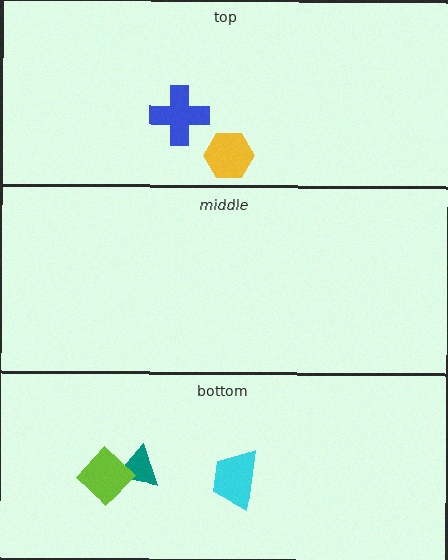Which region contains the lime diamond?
The bottom region.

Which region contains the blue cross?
The top region.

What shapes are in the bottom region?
The cyan trapezoid, the teal triangle, the lime diamond.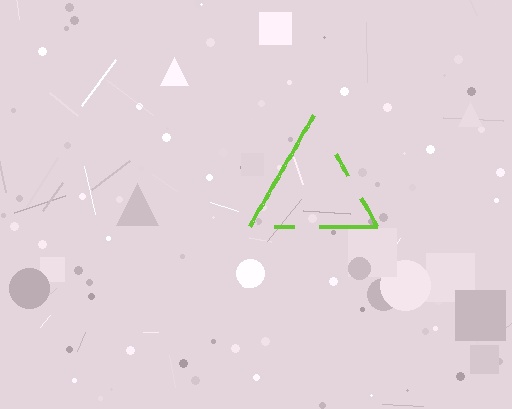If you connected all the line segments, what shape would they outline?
They would outline a triangle.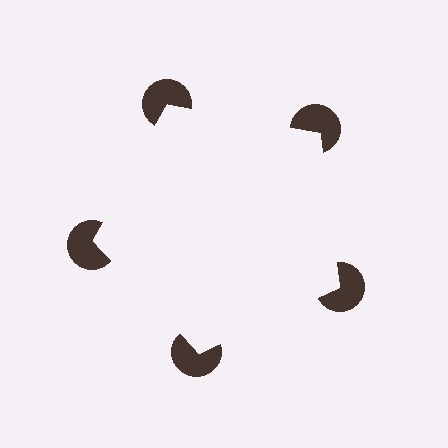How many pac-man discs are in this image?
There are 5 — one at each vertex of the illusory pentagon.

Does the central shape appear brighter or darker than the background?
It typically appears slightly brighter than the background, even though no actual brightness change is drawn.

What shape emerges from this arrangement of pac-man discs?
An illusory pentagon — its edges are inferred from the aligned wedge cuts in the pac-man discs, not physically drawn.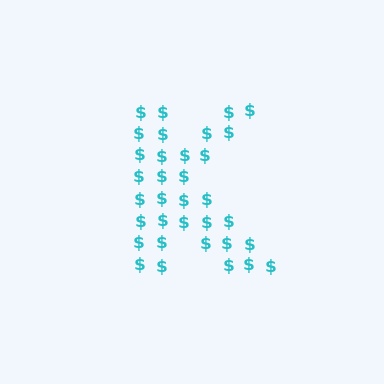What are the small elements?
The small elements are dollar signs.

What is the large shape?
The large shape is the letter K.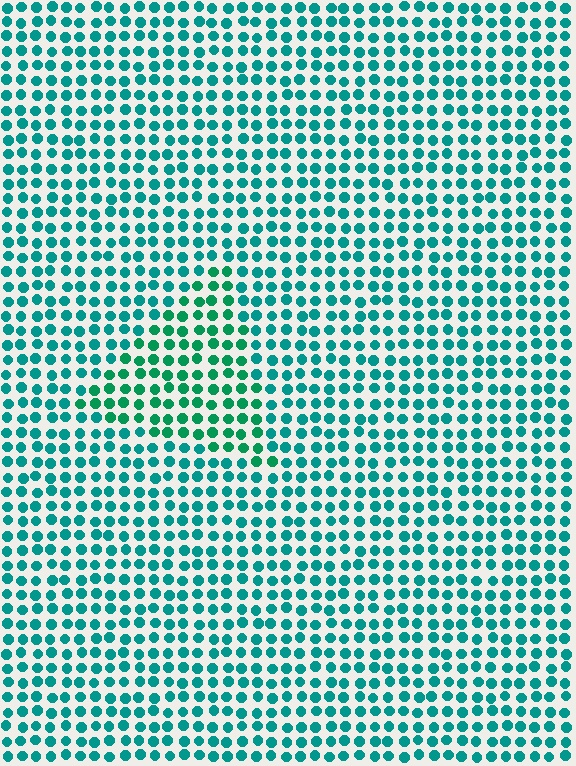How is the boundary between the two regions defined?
The boundary is defined purely by a slight shift in hue (about 23 degrees). Spacing, size, and orientation are identical on both sides.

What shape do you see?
I see a triangle.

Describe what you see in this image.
The image is filled with small teal elements in a uniform arrangement. A triangle-shaped region is visible where the elements are tinted to a slightly different hue, forming a subtle color boundary.